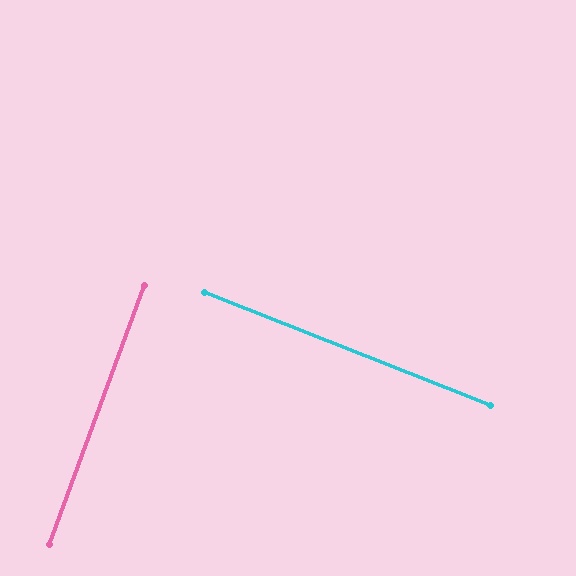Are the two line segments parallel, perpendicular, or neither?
Perpendicular — they meet at approximately 89°.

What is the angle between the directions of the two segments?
Approximately 89 degrees.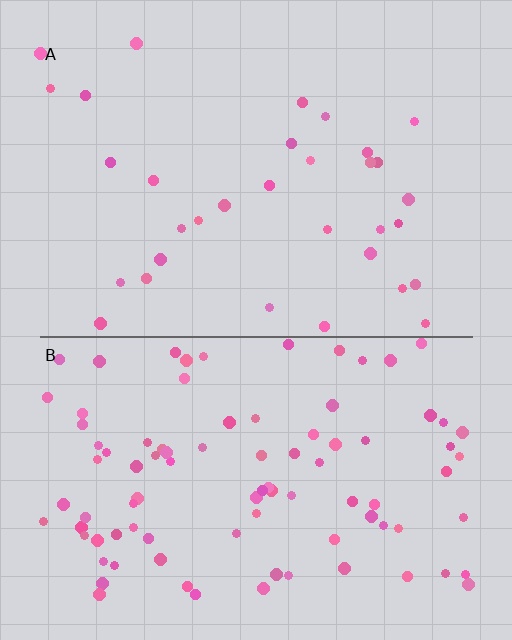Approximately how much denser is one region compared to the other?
Approximately 2.8× — region B over region A.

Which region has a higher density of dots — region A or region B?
B (the bottom).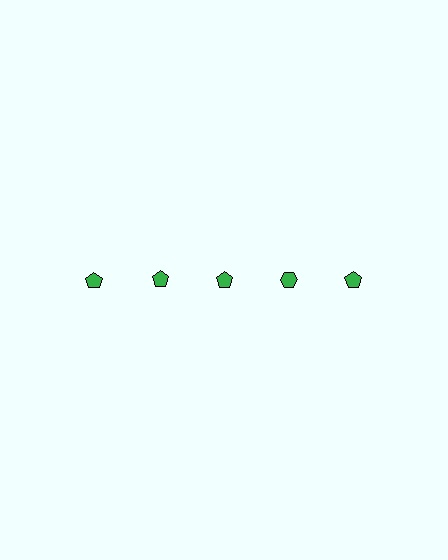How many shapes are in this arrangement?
There are 5 shapes arranged in a grid pattern.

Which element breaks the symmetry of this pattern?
The green hexagon in the top row, second from right column breaks the symmetry. All other shapes are green pentagons.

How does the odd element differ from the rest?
It has a different shape: hexagon instead of pentagon.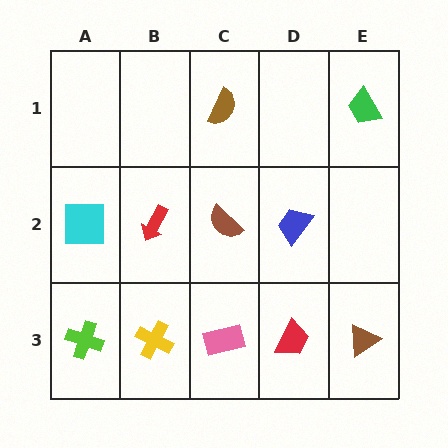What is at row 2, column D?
A blue trapezoid.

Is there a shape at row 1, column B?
No, that cell is empty.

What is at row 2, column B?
A red arrow.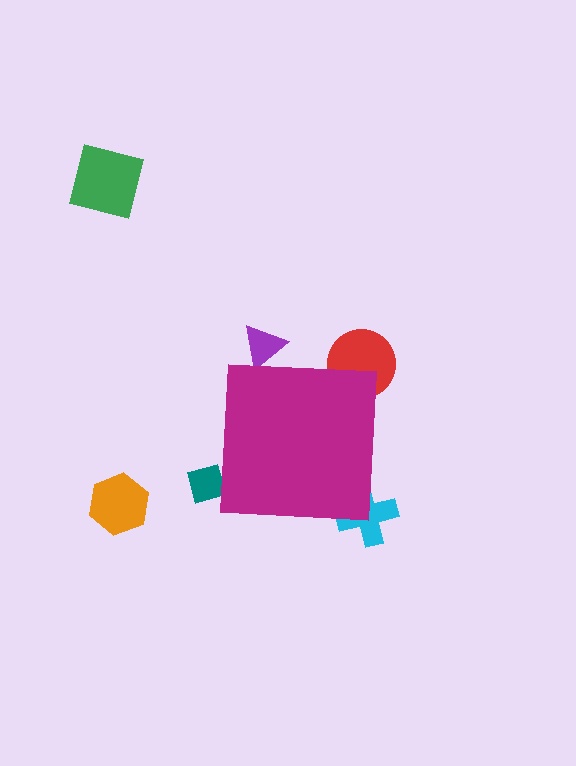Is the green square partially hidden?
No, the green square is fully visible.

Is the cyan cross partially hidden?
Yes, the cyan cross is partially hidden behind the magenta square.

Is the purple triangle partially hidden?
Yes, the purple triangle is partially hidden behind the magenta square.